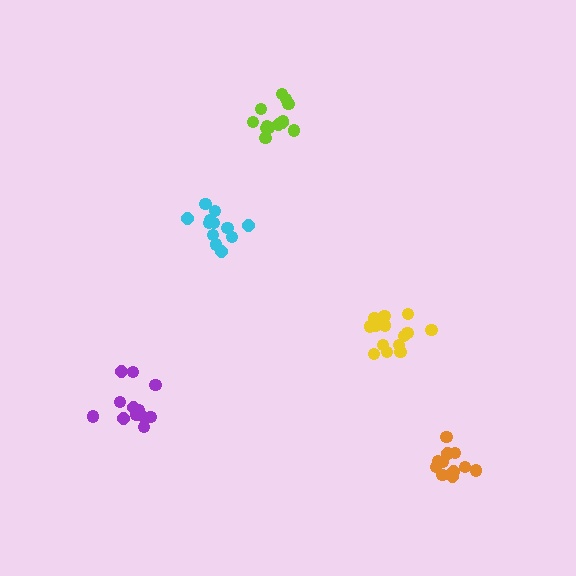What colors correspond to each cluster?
The clusters are colored: cyan, purple, orange, lime, yellow.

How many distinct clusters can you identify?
There are 5 distinct clusters.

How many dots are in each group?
Group 1: 12 dots, Group 2: 12 dots, Group 3: 13 dots, Group 4: 13 dots, Group 5: 15 dots (65 total).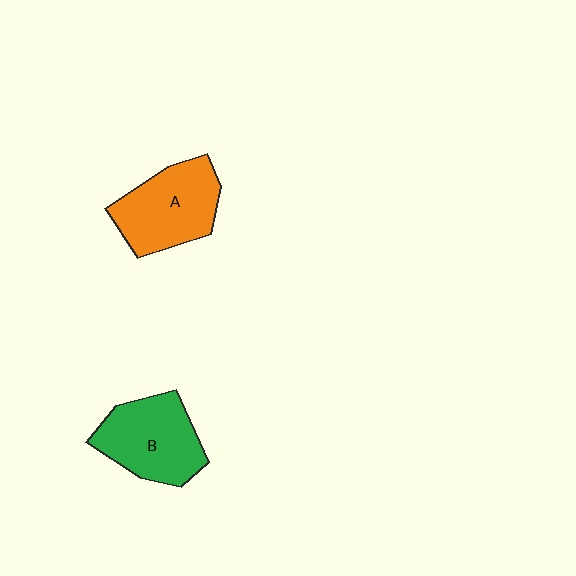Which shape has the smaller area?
Shape B (green).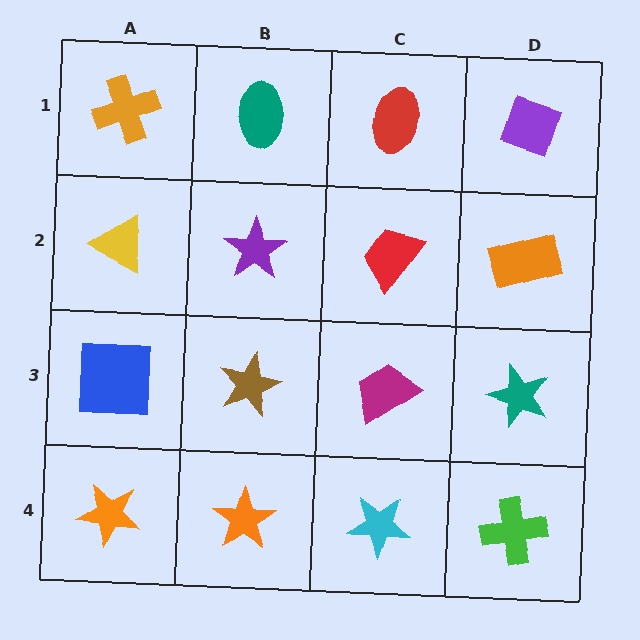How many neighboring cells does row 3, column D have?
3.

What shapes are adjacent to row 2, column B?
A teal ellipse (row 1, column B), a brown star (row 3, column B), a yellow triangle (row 2, column A), a red trapezoid (row 2, column C).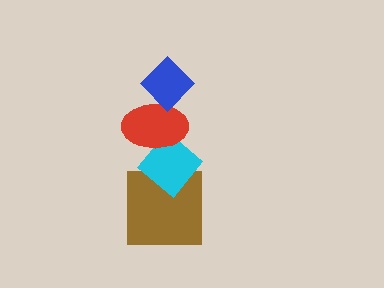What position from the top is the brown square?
The brown square is 4th from the top.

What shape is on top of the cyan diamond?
The red ellipse is on top of the cyan diamond.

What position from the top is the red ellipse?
The red ellipse is 2nd from the top.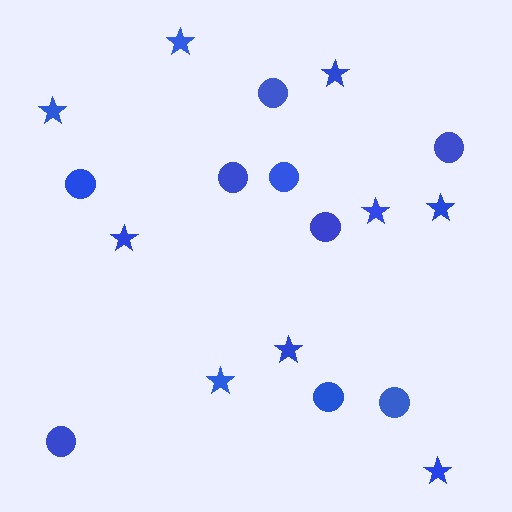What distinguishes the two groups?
There are 2 groups: one group of circles (9) and one group of stars (9).